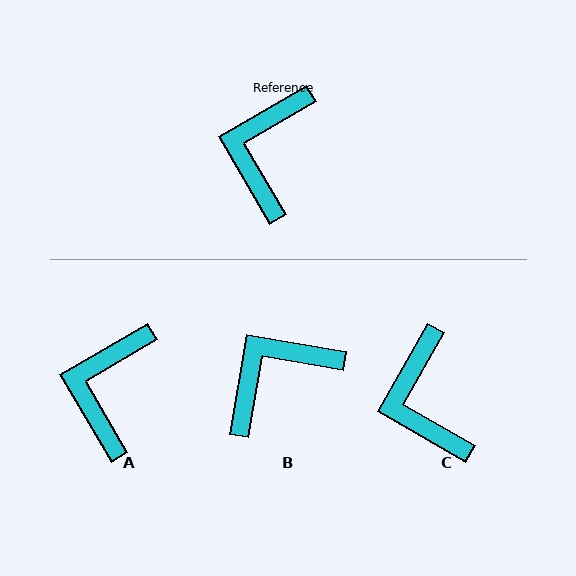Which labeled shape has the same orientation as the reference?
A.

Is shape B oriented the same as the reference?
No, it is off by about 40 degrees.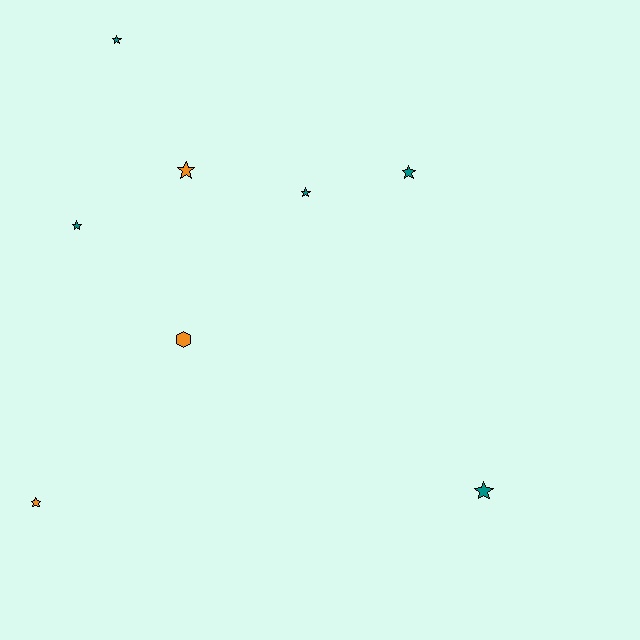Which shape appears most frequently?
Star, with 7 objects.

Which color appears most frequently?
Teal, with 5 objects.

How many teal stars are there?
There are 5 teal stars.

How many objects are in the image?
There are 8 objects.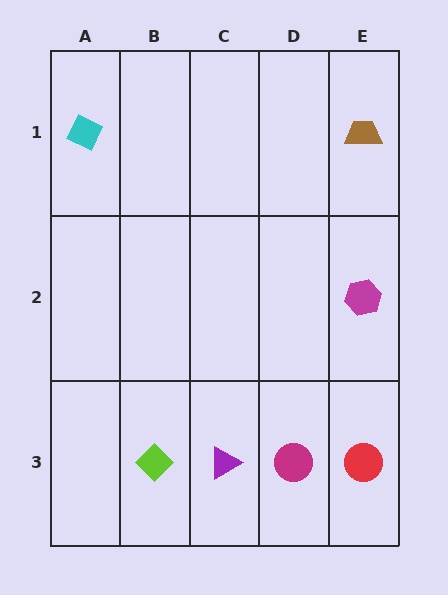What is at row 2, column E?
A magenta hexagon.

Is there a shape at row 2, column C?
No, that cell is empty.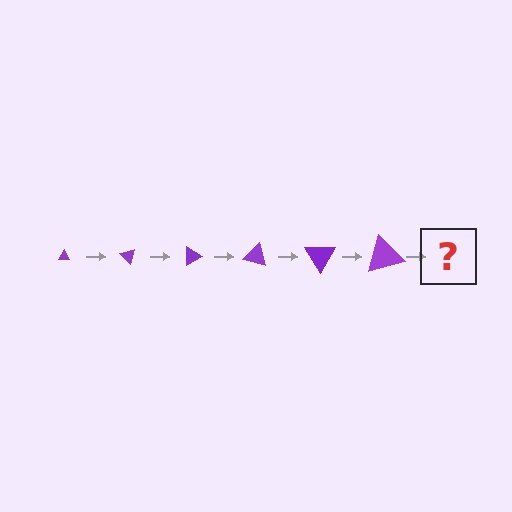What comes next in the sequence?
The next element should be a triangle, larger than the previous one and rotated 270 degrees from the start.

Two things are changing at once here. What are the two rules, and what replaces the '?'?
The two rules are that the triangle grows larger each step and it rotates 45 degrees each step. The '?' should be a triangle, larger than the previous one and rotated 270 degrees from the start.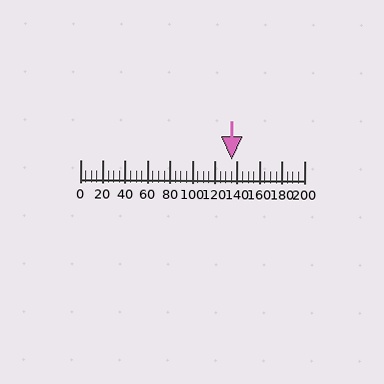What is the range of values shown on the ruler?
The ruler shows values from 0 to 200.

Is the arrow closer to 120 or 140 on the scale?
The arrow is closer to 140.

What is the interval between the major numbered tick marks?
The major tick marks are spaced 20 units apart.